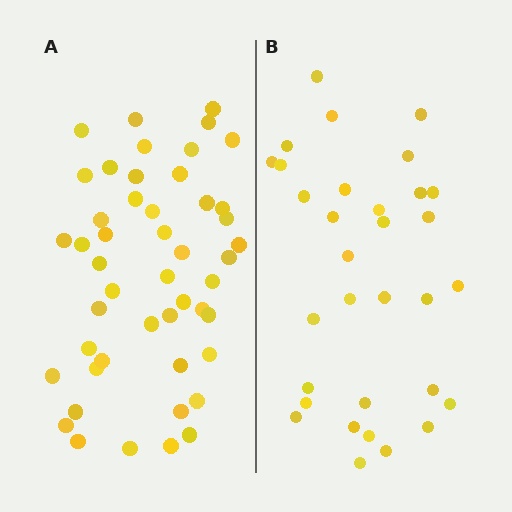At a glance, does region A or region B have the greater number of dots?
Region A (the left region) has more dots.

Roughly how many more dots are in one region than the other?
Region A has approximately 15 more dots than region B.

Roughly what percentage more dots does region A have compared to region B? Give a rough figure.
About 50% more.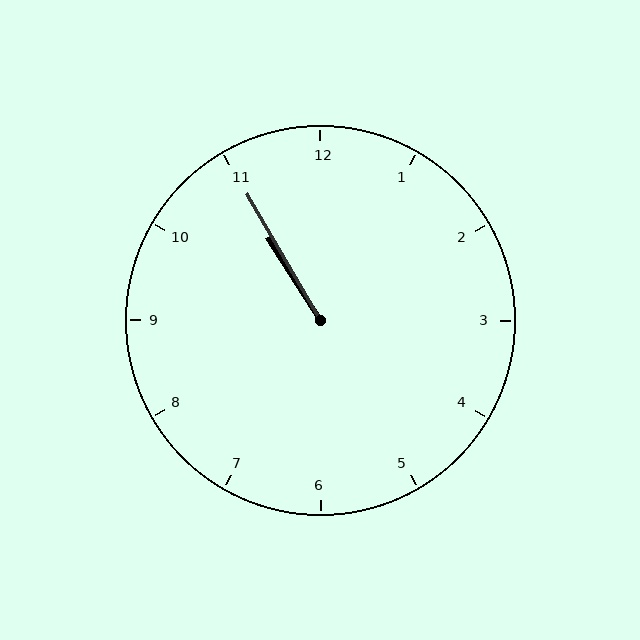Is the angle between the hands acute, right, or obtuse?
It is acute.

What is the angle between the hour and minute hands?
Approximately 2 degrees.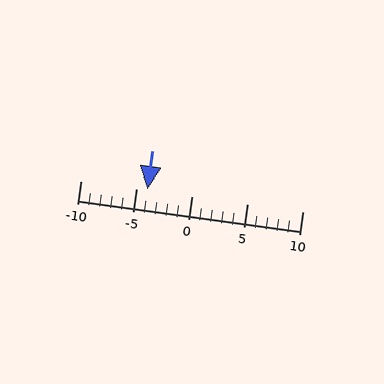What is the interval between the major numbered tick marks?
The major tick marks are spaced 5 units apart.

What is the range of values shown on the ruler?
The ruler shows values from -10 to 10.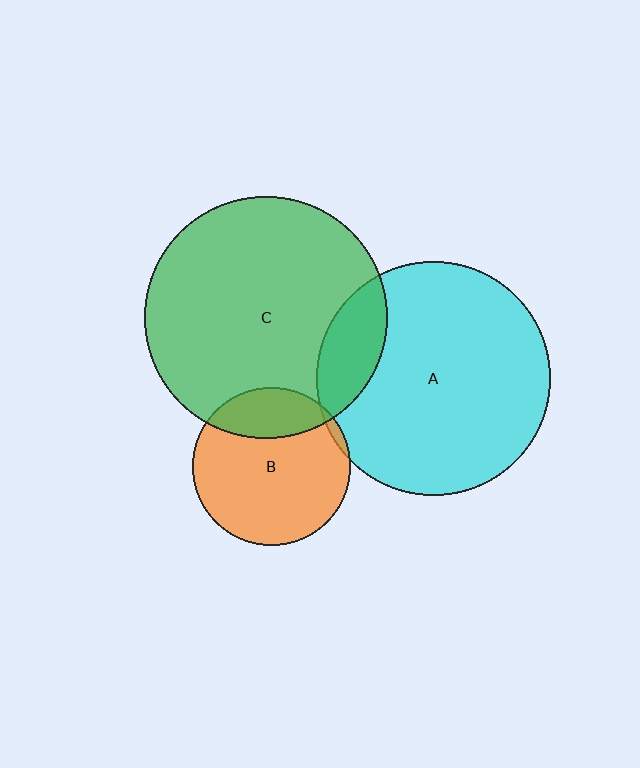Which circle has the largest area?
Circle C (green).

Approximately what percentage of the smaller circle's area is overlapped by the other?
Approximately 25%.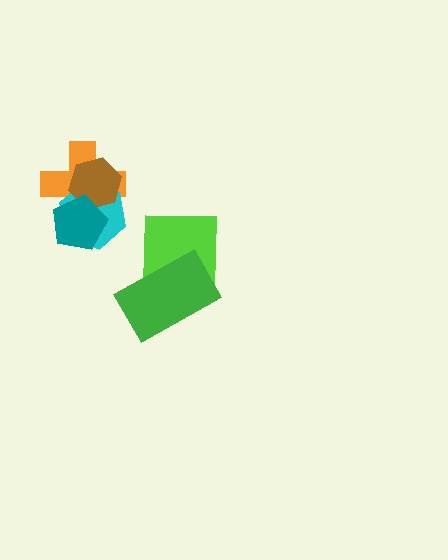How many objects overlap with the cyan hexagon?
3 objects overlap with the cyan hexagon.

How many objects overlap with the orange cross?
3 objects overlap with the orange cross.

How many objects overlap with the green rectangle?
1 object overlaps with the green rectangle.